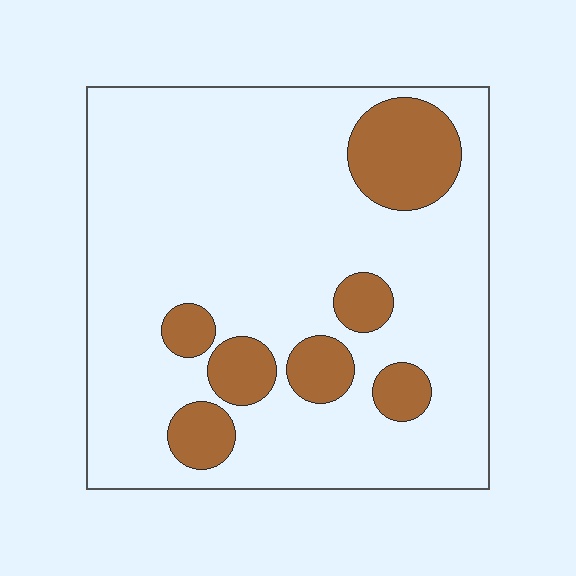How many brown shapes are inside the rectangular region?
7.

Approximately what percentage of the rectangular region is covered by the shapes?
Approximately 20%.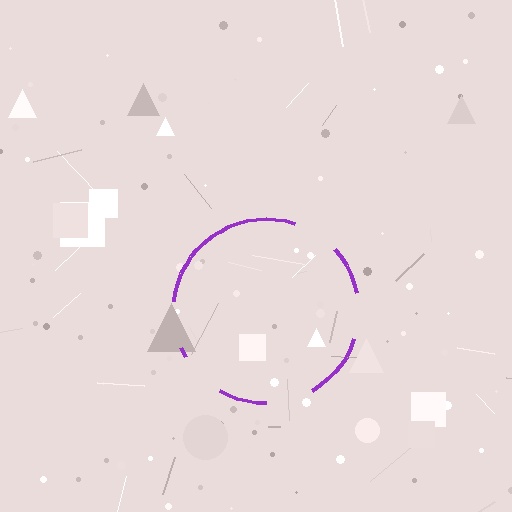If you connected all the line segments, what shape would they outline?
They would outline a circle.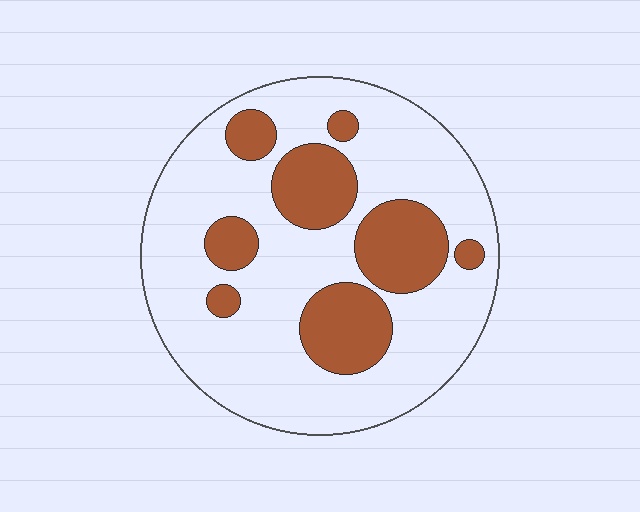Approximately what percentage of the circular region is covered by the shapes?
Approximately 25%.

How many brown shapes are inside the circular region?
8.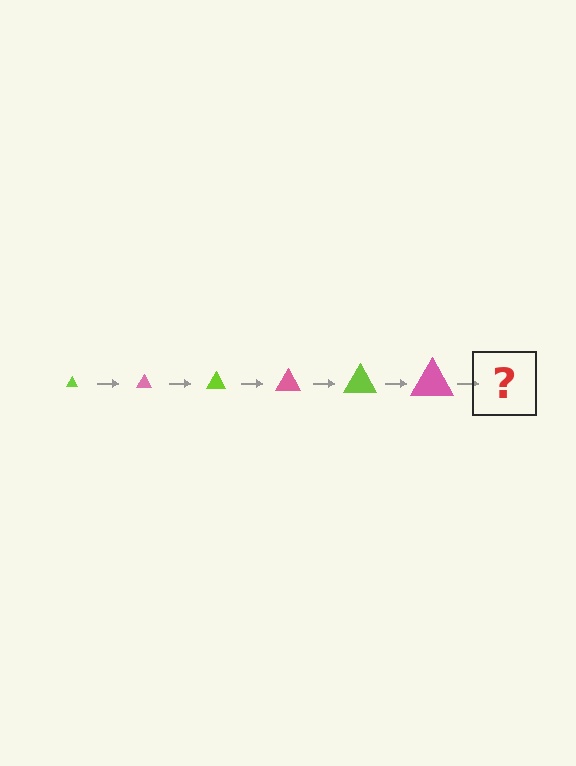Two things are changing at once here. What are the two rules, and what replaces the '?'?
The two rules are that the triangle grows larger each step and the color cycles through lime and pink. The '?' should be a lime triangle, larger than the previous one.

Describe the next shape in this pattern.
It should be a lime triangle, larger than the previous one.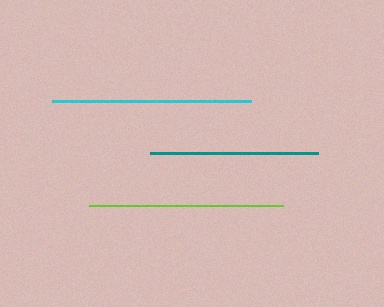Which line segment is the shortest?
The teal line is the shortest at approximately 168 pixels.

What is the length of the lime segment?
The lime segment is approximately 194 pixels long.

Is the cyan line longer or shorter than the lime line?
The cyan line is longer than the lime line.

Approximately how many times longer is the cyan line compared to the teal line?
The cyan line is approximately 1.2 times the length of the teal line.